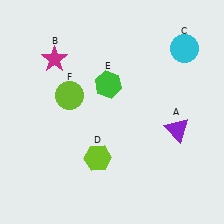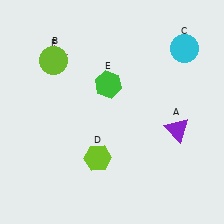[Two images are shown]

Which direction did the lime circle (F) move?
The lime circle (F) moved up.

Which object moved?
The lime circle (F) moved up.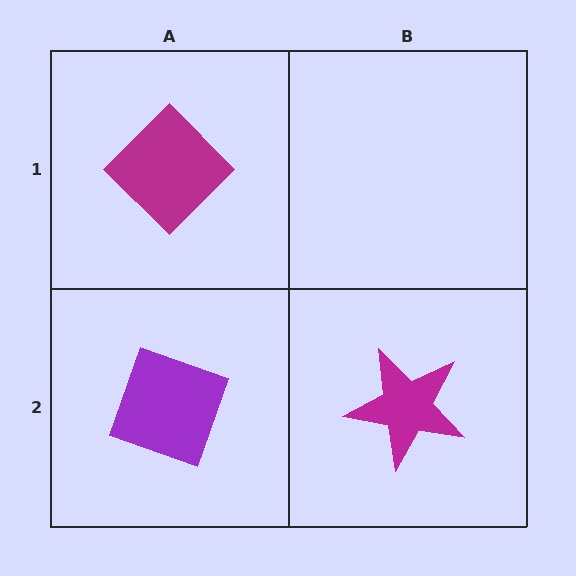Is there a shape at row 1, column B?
No, that cell is empty.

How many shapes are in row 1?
1 shape.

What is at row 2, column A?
A purple diamond.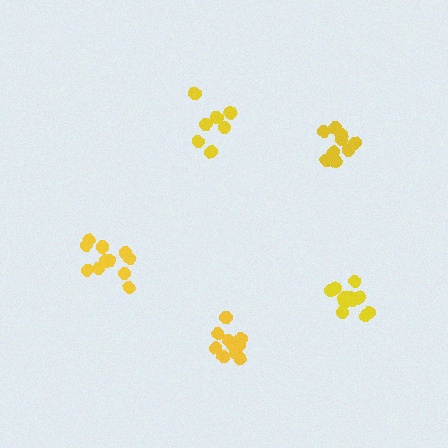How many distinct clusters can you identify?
There are 5 distinct clusters.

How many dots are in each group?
Group 1: 13 dots, Group 2: 8 dots, Group 3: 11 dots, Group 4: 10 dots, Group 5: 11 dots (53 total).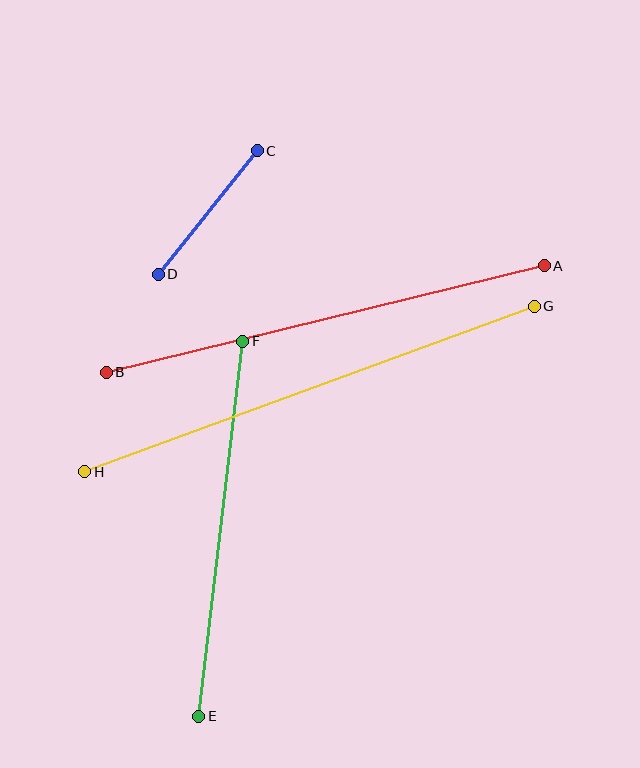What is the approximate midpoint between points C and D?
The midpoint is at approximately (208, 213) pixels.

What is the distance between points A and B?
The distance is approximately 451 pixels.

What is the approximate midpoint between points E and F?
The midpoint is at approximately (221, 529) pixels.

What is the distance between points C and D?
The distance is approximately 158 pixels.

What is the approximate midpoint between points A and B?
The midpoint is at approximately (325, 319) pixels.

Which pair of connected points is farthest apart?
Points G and H are farthest apart.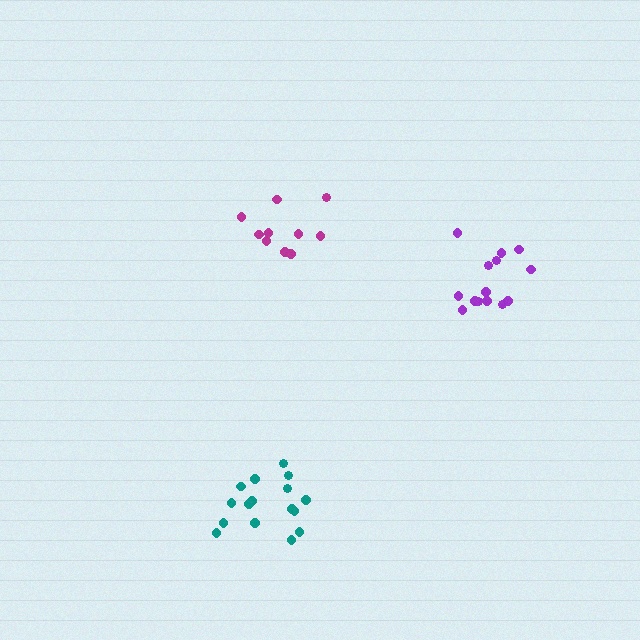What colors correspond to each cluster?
The clusters are colored: magenta, purple, teal.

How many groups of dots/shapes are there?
There are 3 groups.